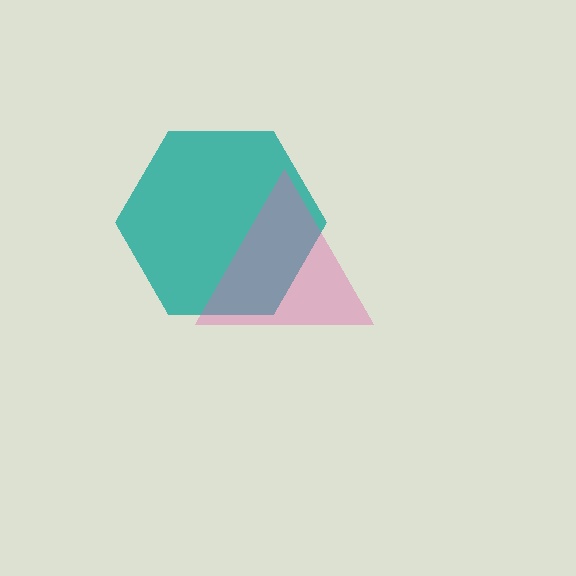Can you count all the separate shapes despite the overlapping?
Yes, there are 2 separate shapes.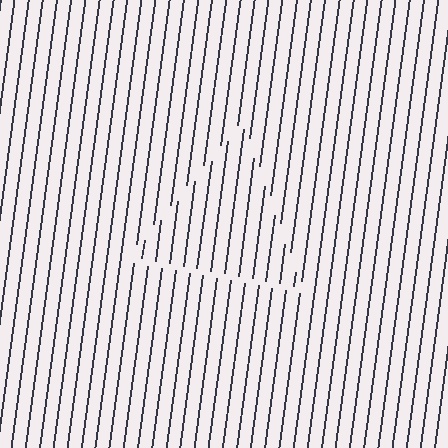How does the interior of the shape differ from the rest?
The interior of the shape contains the same grating, shifted by half a period — the contour is defined by the phase discontinuity where line-ends from the inner and outer gratings abut.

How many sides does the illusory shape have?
3 sides — the line-ends trace a triangle.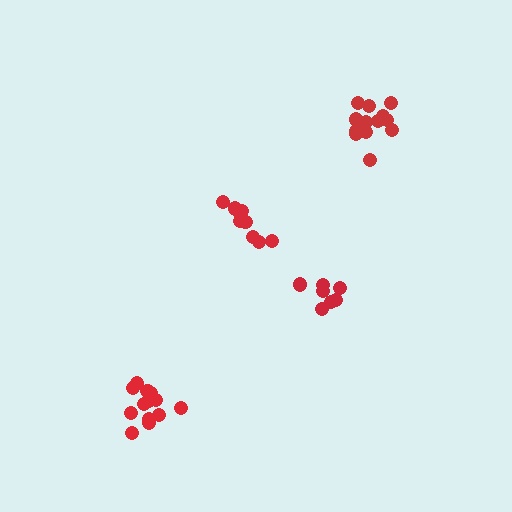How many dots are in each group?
Group 1: 13 dots, Group 2: 9 dots, Group 3: 7 dots, Group 4: 13 dots (42 total).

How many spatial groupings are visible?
There are 4 spatial groupings.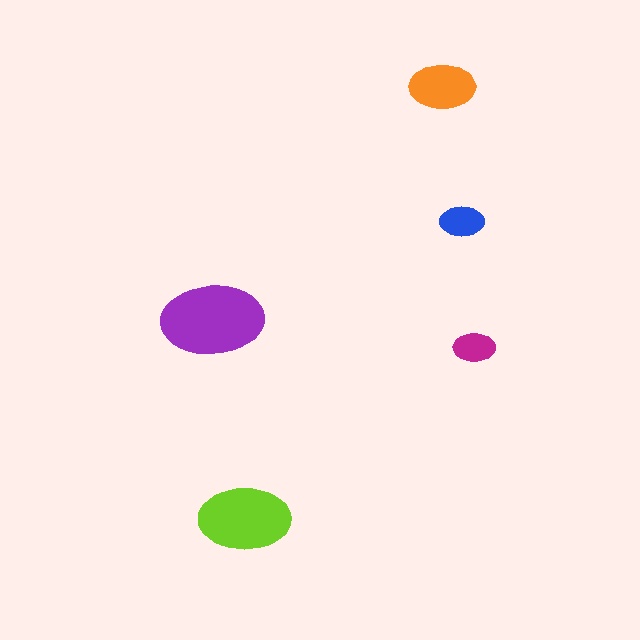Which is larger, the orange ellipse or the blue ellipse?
The orange one.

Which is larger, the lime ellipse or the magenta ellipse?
The lime one.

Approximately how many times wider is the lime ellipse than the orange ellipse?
About 1.5 times wider.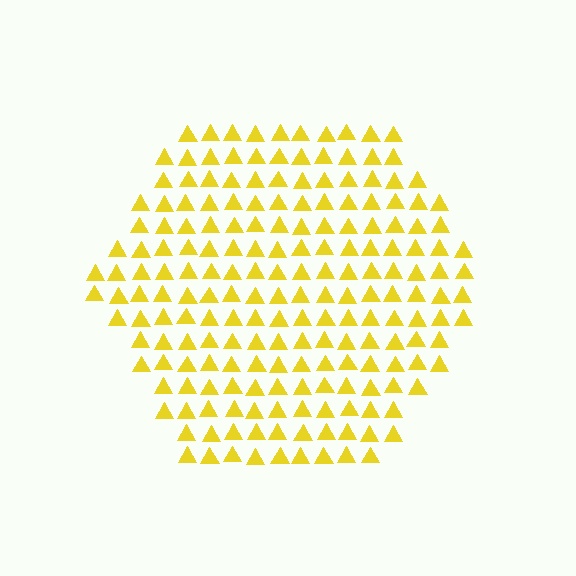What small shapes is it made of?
It is made of small triangles.